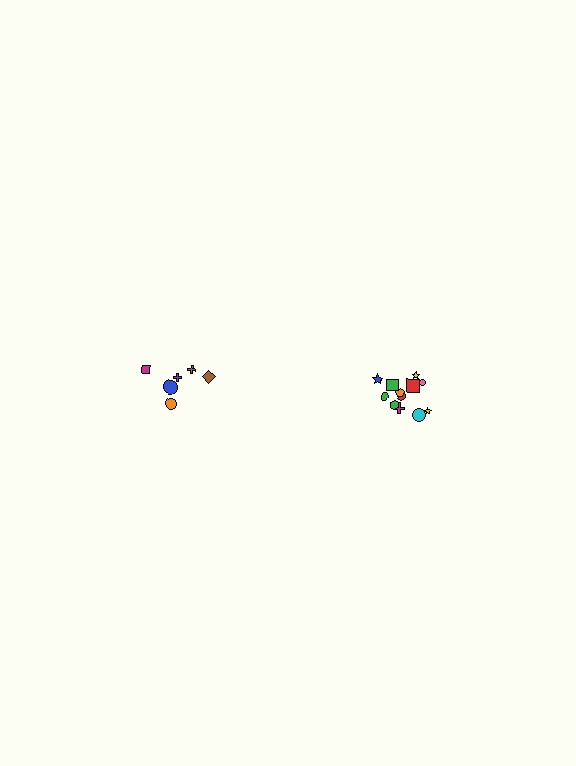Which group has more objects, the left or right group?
The right group.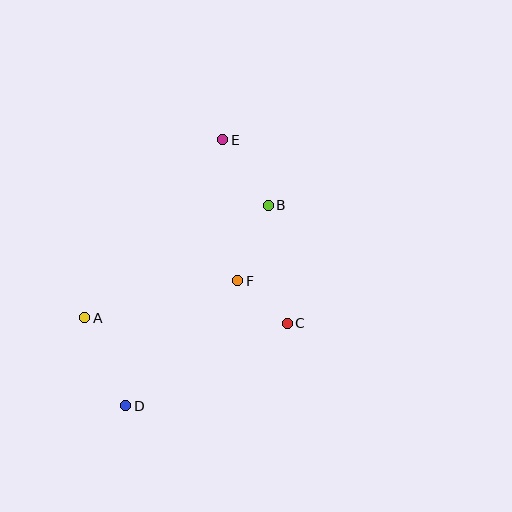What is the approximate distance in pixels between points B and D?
The distance between B and D is approximately 246 pixels.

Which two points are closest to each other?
Points C and F are closest to each other.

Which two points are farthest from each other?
Points D and E are farthest from each other.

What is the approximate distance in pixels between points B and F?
The distance between B and F is approximately 81 pixels.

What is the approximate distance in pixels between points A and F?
The distance between A and F is approximately 157 pixels.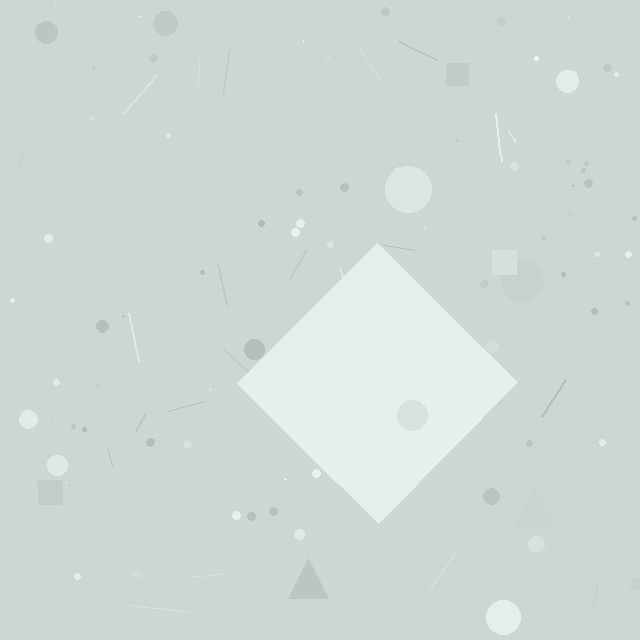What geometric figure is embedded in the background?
A diamond is embedded in the background.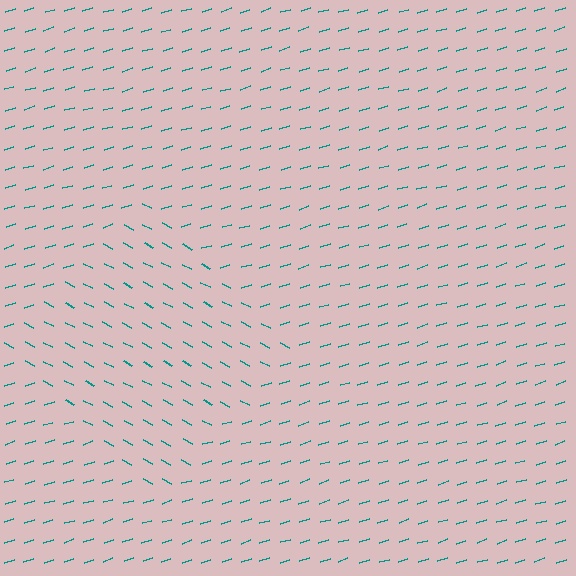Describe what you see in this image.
The image is filled with small teal line segments. A diamond region in the image has lines oriented differently from the surrounding lines, creating a visible texture boundary.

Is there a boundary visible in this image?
Yes, there is a texture boundary formed by a change in line orientation.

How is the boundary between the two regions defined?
The boundary is defined purely by a change in line orientation (approximately 45 degrees difference). All lines are the same color and thickness.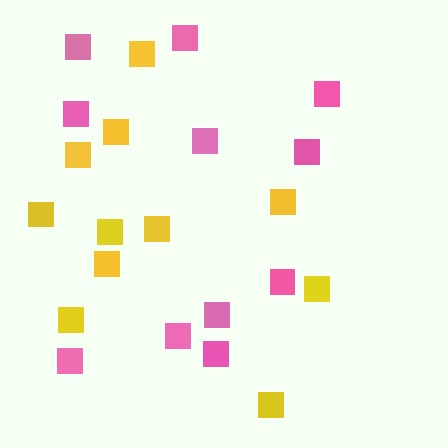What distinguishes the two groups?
There are 2 groups: one group of pink squares (11) and one group of yellow squares (11).